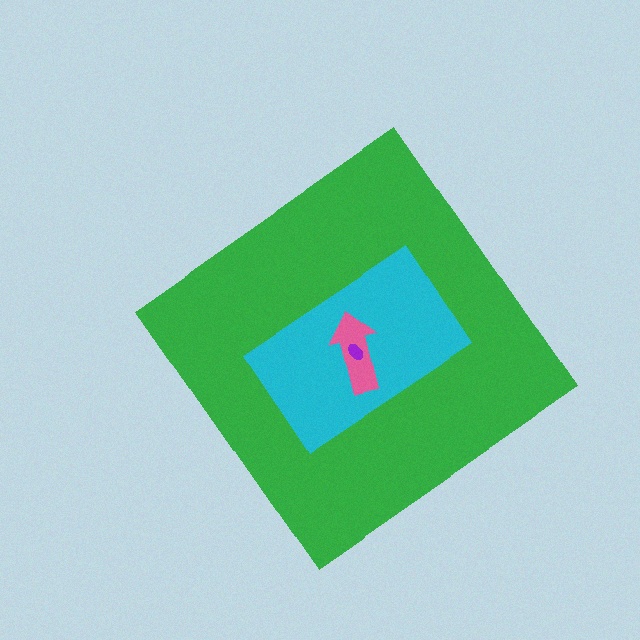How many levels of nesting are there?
4.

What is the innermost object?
The purple ellipse.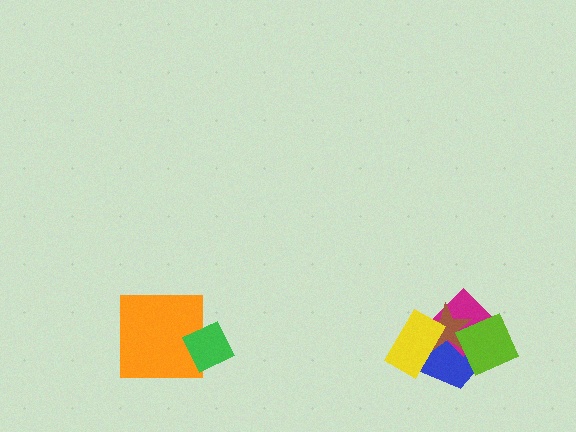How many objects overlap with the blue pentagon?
4 objects overlap with the blue pentagon.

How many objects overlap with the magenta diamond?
4 objects overlap with the magenta diamond.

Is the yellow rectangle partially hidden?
No, no other shape covers it.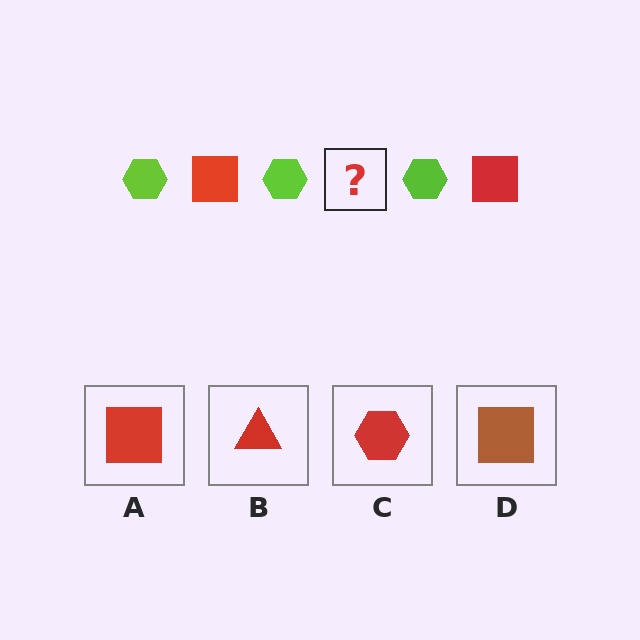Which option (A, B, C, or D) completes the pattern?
A.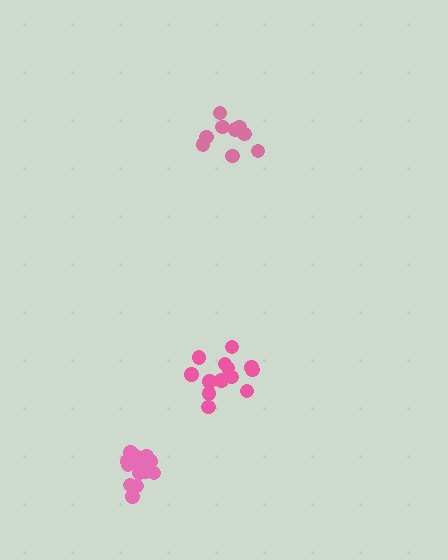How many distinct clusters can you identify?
There are 3 distinct clusters.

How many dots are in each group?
Group 1: 14 dots, Group 2: 9 dots, Group 3: 13 dots (36 total).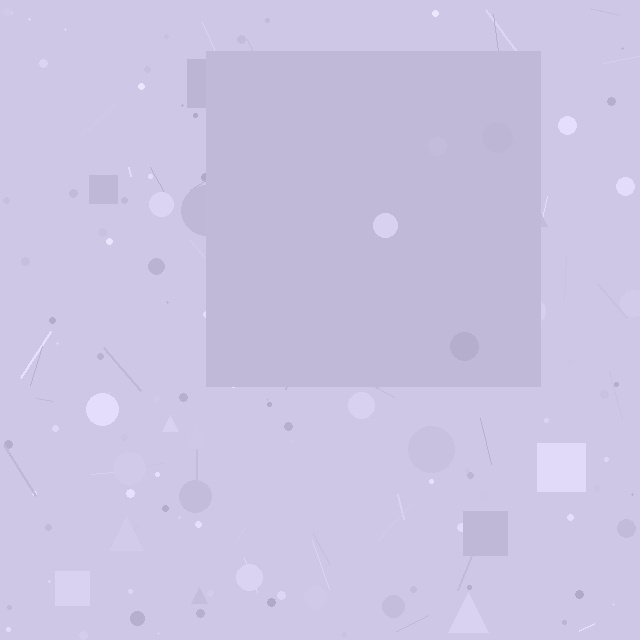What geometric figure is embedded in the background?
A square is embedded in the background.